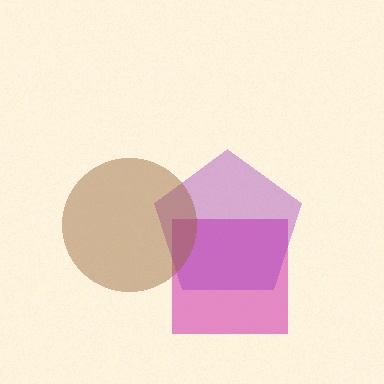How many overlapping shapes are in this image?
There are 3 overlapping shapes in the image.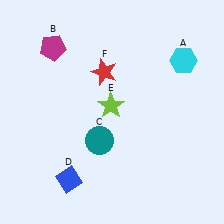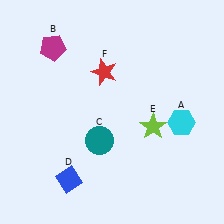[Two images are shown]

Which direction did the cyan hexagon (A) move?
The cyan hexagon (A) moved down.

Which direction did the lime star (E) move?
The lime star (E) moved right.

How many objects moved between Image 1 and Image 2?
2 objects moved between the two images.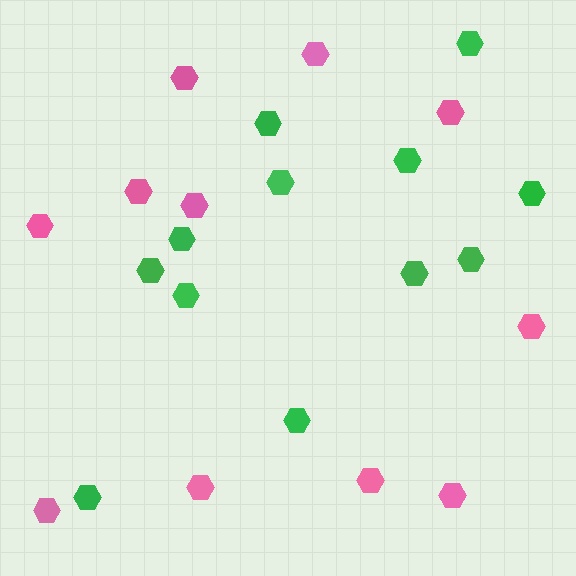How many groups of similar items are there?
There are 2 groups: one group of green hexagons (12) and one group of pink hexagons (11).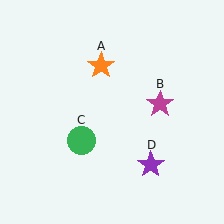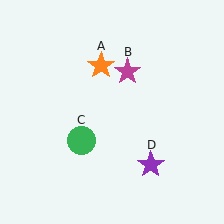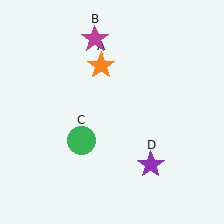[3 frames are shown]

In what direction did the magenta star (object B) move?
The magenta star (object B) moved up and to the left.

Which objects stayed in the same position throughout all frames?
Orange star (object A) and green circle (object C) and purple star (object D) remained stationary.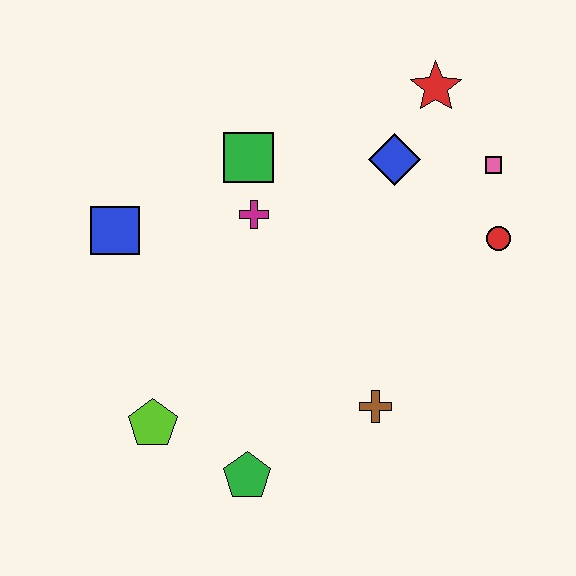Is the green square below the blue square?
No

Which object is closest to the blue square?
The magenta cross is closest to the blue square.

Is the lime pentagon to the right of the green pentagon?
No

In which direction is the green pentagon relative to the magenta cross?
The green pentagon is below the magenta cross.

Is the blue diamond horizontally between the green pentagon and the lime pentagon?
No